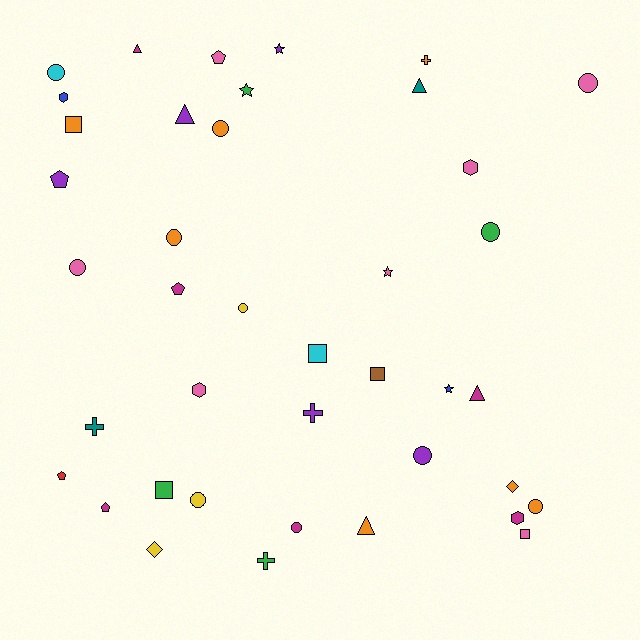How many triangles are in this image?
There are 5 triangles.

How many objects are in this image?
There are 40 objects.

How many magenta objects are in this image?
There are 6 magenta objects.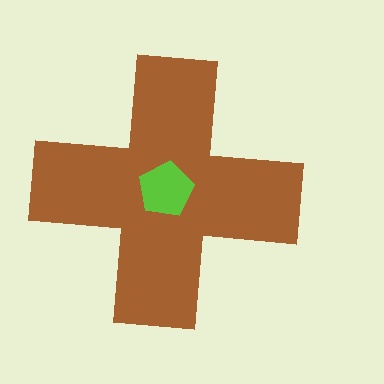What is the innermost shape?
The lime pentagon.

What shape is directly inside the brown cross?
The lime pentagon.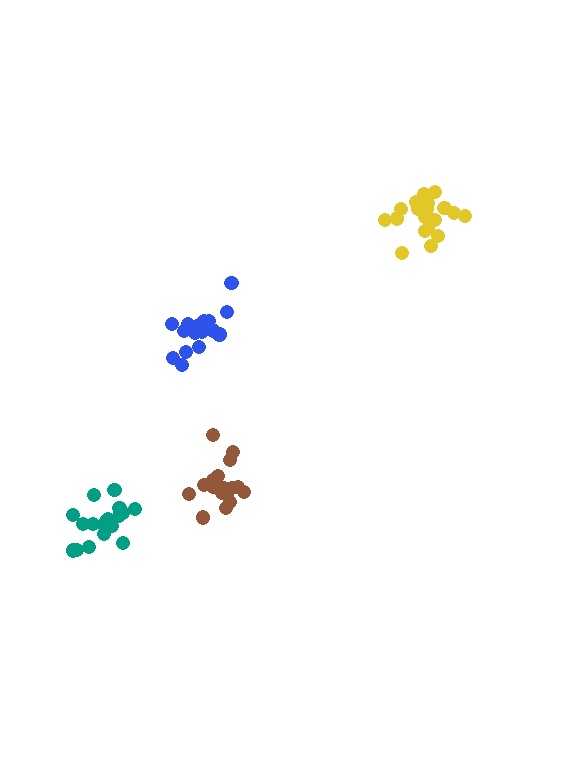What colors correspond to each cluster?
The clusters are colored: blue, yellow, teal, brown.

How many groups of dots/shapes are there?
There are 4 groups.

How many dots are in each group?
Group 1: 18 dots, Group 2: 19 dots, Group 3: 18 dots, Group 4: 19 dots (74 total).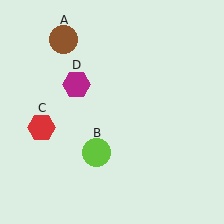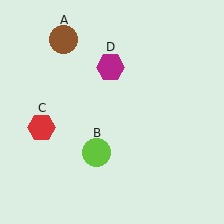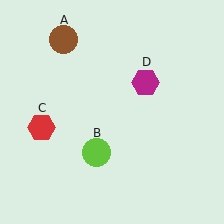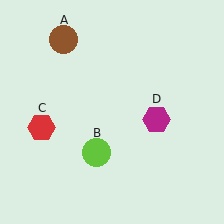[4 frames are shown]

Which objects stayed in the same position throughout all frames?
Brown circle (object A) and lime circle (object B) and red hexagon (object C) remained stationary.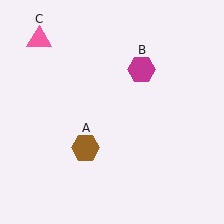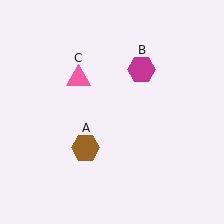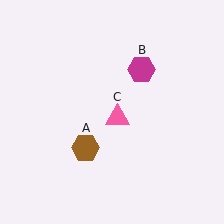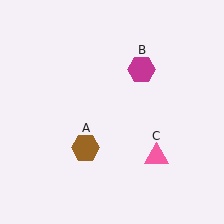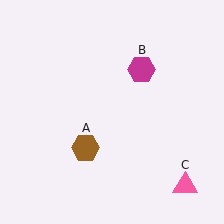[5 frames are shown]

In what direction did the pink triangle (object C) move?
The pink triangle (object C) moved down and to the right.